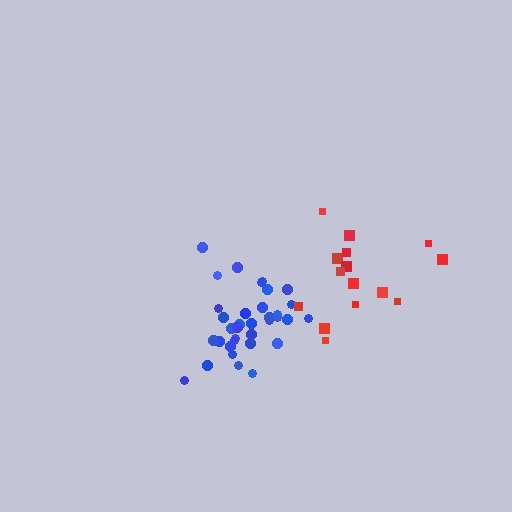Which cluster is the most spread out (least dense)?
Red.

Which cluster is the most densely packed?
Blue.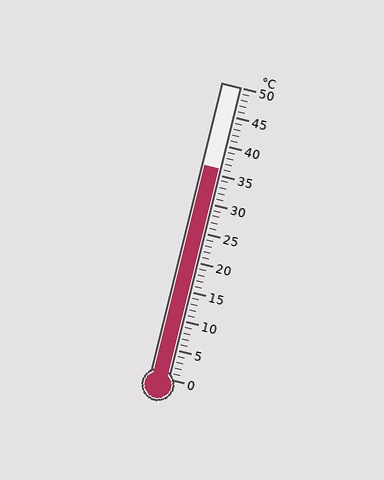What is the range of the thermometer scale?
The thermometer scale ranges from 0°C to 50°C.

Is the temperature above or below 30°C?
The temperature is above 30°C.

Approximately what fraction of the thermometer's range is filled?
The thermometer is filled to approximately 70% of its range.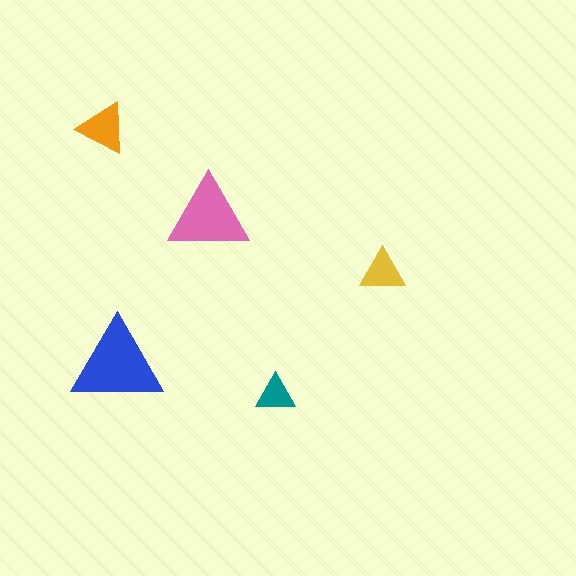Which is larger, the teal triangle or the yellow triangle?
The yellow one.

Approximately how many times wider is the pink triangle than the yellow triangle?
About 2 times wider.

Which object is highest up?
The orange triangle is topmost.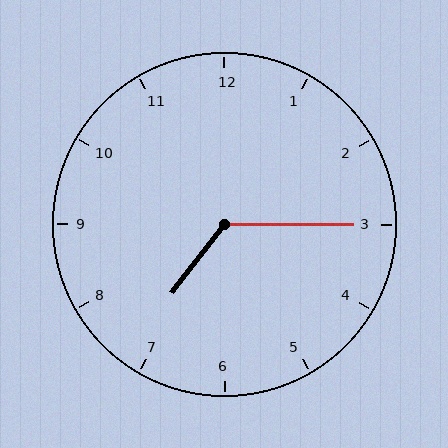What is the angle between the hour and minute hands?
Approximately 128 degrees.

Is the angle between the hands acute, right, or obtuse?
It is obtuse.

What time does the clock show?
7:15.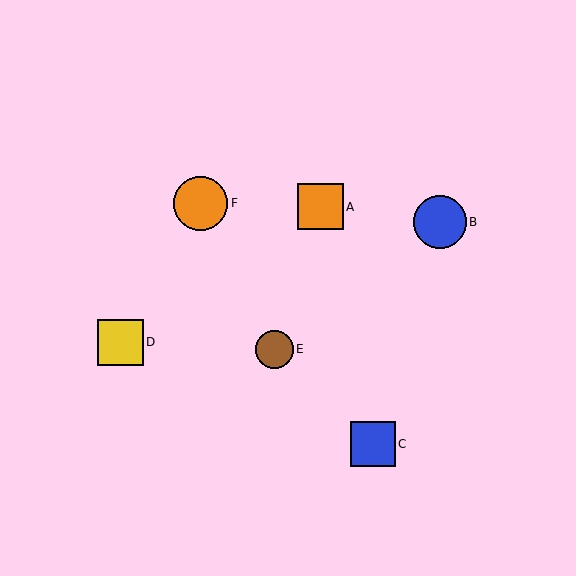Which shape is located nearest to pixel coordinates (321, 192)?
The orange square (labeled A) at (320, 207) is nearest to that location.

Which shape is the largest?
The orange circle (labeled F) is the largest.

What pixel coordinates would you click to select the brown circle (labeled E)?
Click at (275, 349) to select the brown circle E.